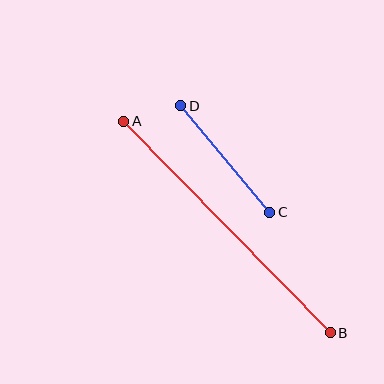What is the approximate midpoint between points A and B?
The midpoint is at approximately (227, 227) pixels.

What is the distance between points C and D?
The distance is approximately 139 pixels.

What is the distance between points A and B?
The distance is approximately 295 pixels.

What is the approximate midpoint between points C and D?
The midpoint is at approximately (225, 159) pixels.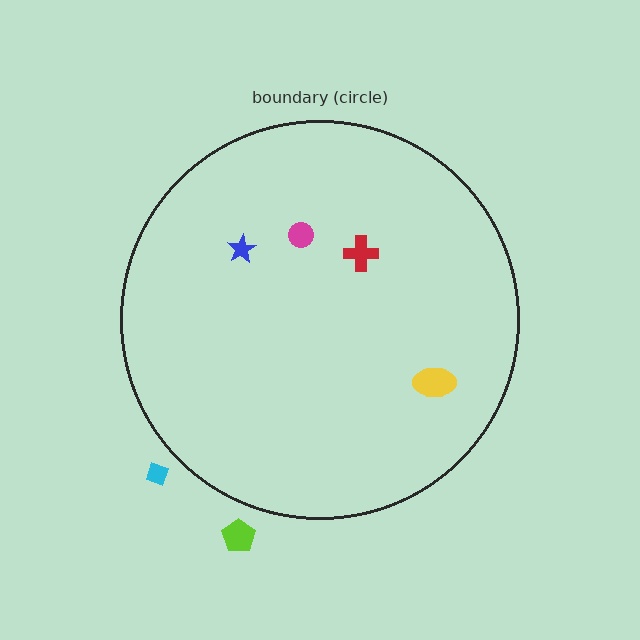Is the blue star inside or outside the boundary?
Inside.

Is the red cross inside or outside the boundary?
Inside.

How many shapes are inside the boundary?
4 inside, 2 outside.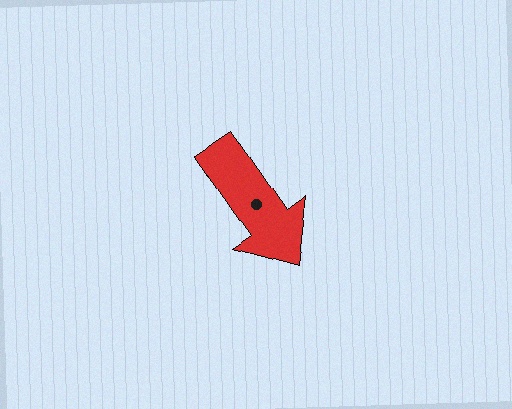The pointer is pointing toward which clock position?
Roughly 5 o'clock.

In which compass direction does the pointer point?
Southeast.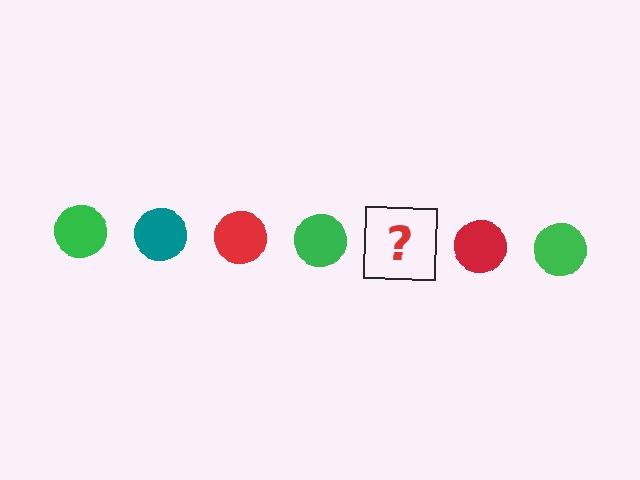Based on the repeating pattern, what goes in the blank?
The blank should be a teal circle.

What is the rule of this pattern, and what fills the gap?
The rule is that the pattern cycles through green, teal, red circles. The gap should be filled with a teal circle.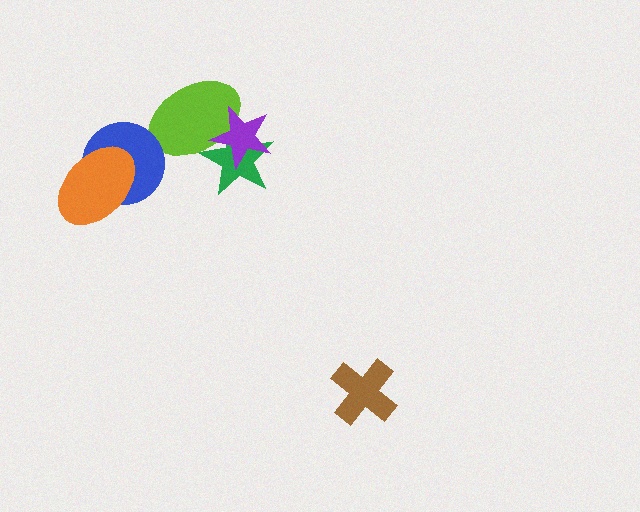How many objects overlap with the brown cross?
0 objects overlap with the brown cross.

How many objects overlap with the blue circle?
1 object overlaps with the blue circle.